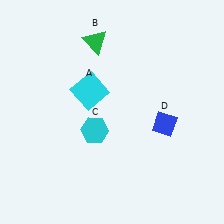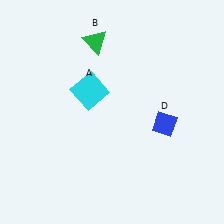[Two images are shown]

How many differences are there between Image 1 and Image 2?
There is 1 difference between the two images.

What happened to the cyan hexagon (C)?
The cyan hexagon (C) was removed in Image 2. It was in the bottom-left area of Image 1.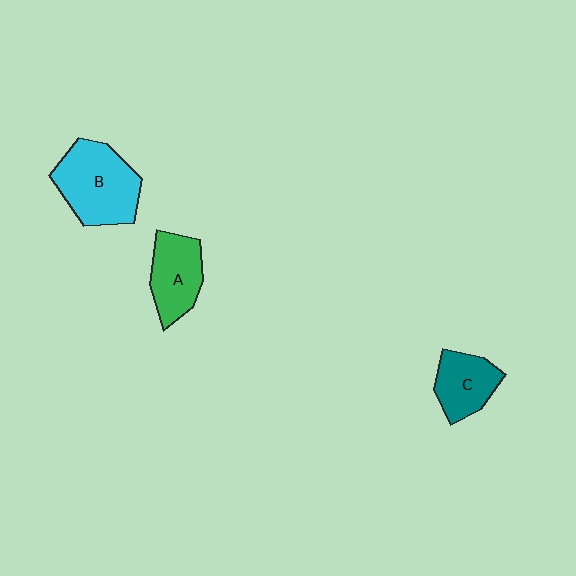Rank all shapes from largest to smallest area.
From largest to smallest: B (cyan), A (green), C (teal).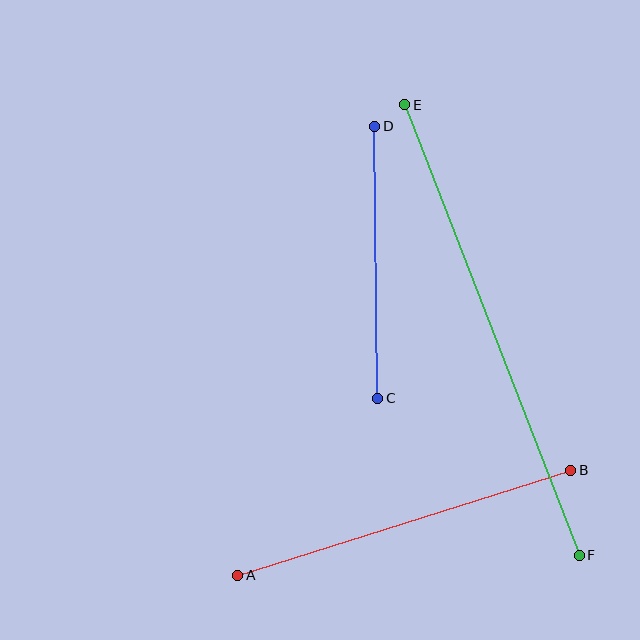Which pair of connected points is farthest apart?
Points E and F are farthest apart.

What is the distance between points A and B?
The distance is approximately 349 pixels.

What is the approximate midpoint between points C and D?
The midpoint is at approximately (376, 262) pixels.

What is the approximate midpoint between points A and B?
The midpoint is at approximately (404, 523) pixels.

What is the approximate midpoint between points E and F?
The midpoint is at approximately (492, 330) pixels.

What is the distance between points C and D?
The distance is approximately 272 pixels.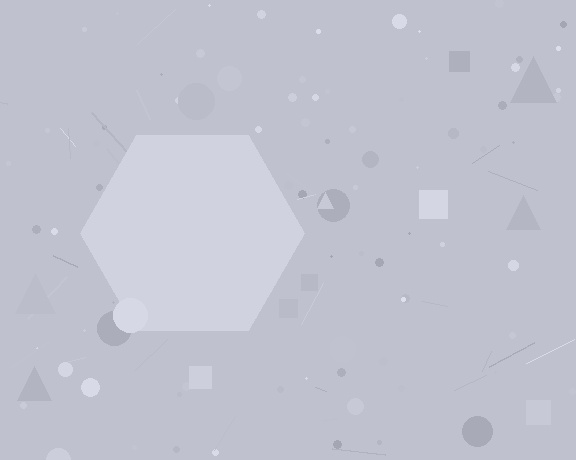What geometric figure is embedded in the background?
A hexagon is embedded in the background.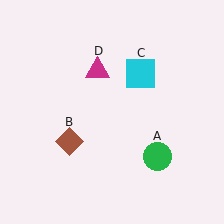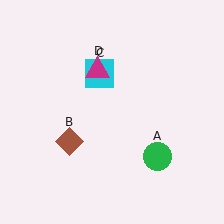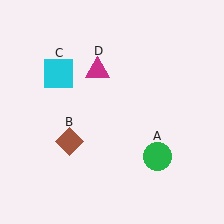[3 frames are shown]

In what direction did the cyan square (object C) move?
The cyan square (object C) moved left.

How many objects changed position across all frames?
1 object changed position: cyan square (object C).